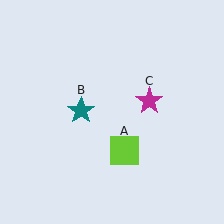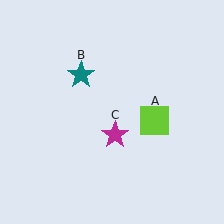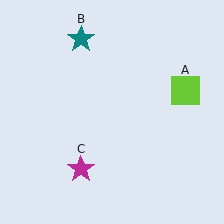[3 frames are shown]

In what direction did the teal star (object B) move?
The teal star (object B) moved up.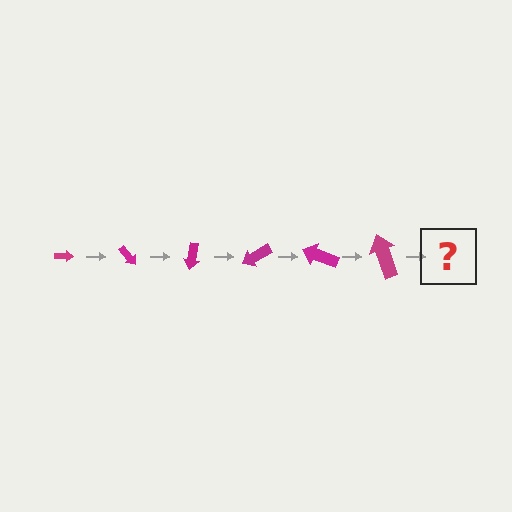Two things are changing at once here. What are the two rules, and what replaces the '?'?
The two rules are that the arrow grows larger each step and it rotates 50 degrees each step. The '?' should be an arrow, larger than the previous one and rotated 300 degrees from the start.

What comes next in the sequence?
The next element should be an arrow, larger than the previous one and rotated 300 degrees from the start.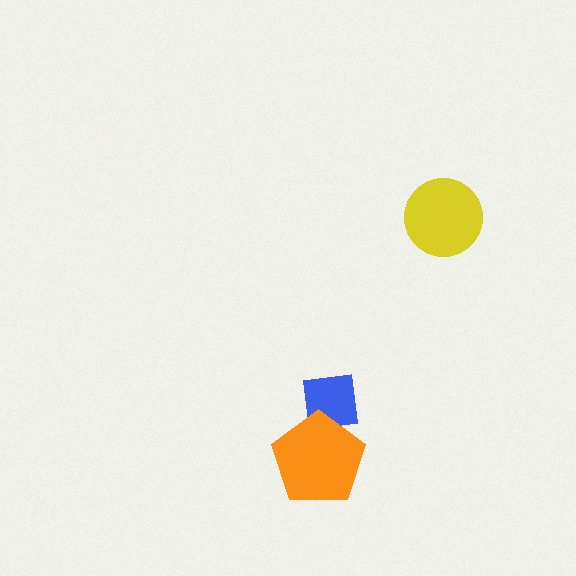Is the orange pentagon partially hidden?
No, no other shape covers it.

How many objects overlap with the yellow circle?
0 objects overlap with the yellow circle.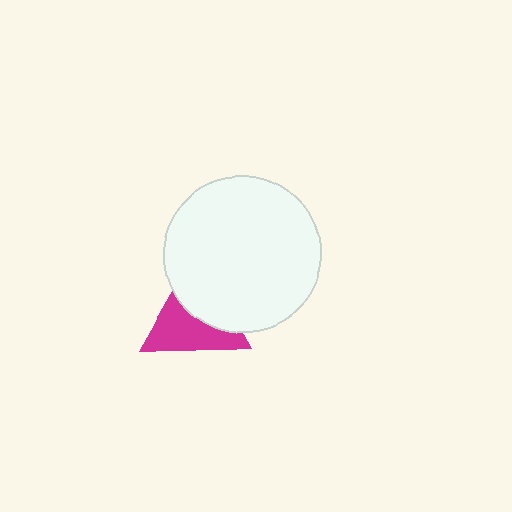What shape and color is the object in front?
The object in front is a white circle.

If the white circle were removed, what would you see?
You would see the complete magenta triangle.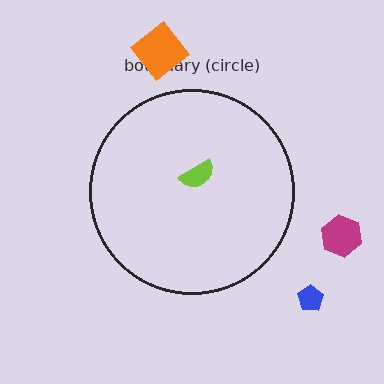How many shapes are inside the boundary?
1 inside, 3 outside.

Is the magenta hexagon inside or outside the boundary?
Outside.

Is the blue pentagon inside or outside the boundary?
Outside.